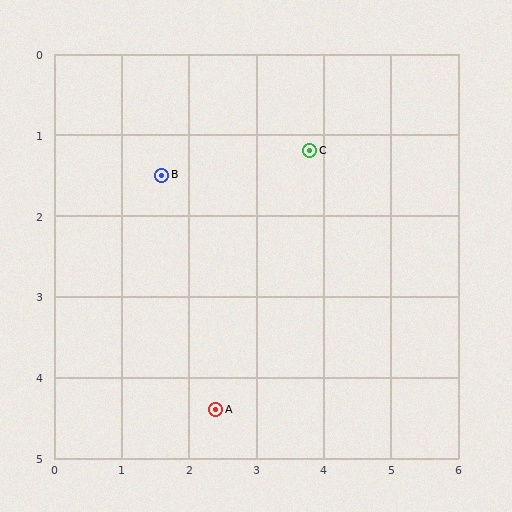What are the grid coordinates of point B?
Point B is at approximately (1.6, 1.5).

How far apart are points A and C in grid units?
Points A and C are about 3.5 grid units apart.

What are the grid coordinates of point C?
Point C is at approximately (3.8, 1.2).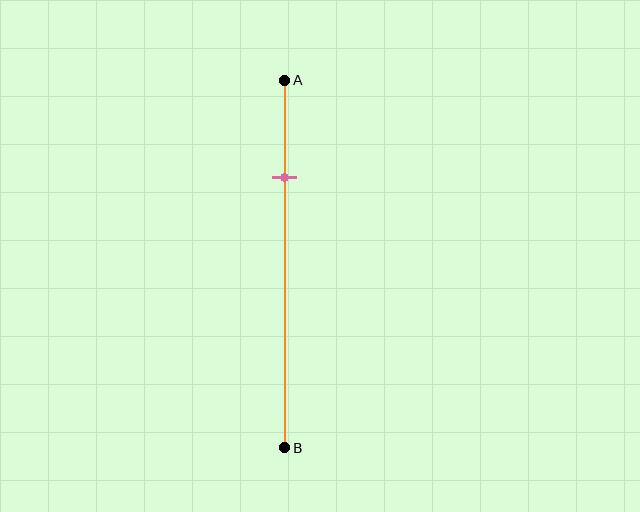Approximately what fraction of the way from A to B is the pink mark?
The pink mark is approximately 25% of the way from A to B.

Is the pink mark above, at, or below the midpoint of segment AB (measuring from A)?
The pink mark is above the midpoint of segment AB.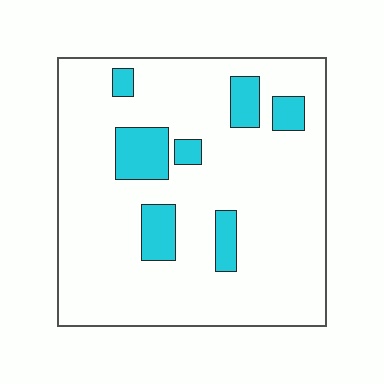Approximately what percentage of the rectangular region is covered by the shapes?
Approximately 15%.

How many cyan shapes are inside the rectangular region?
7.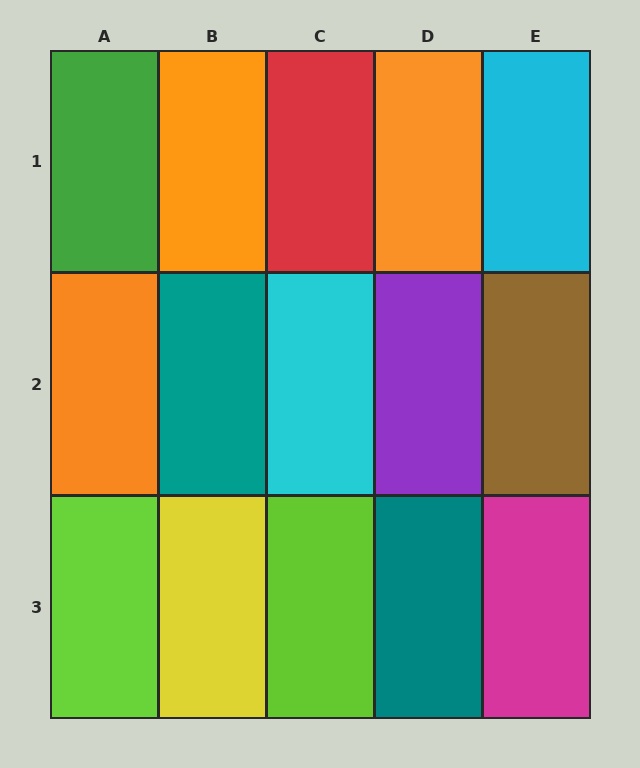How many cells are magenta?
1 cell is magenta.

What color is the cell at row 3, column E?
Magenta.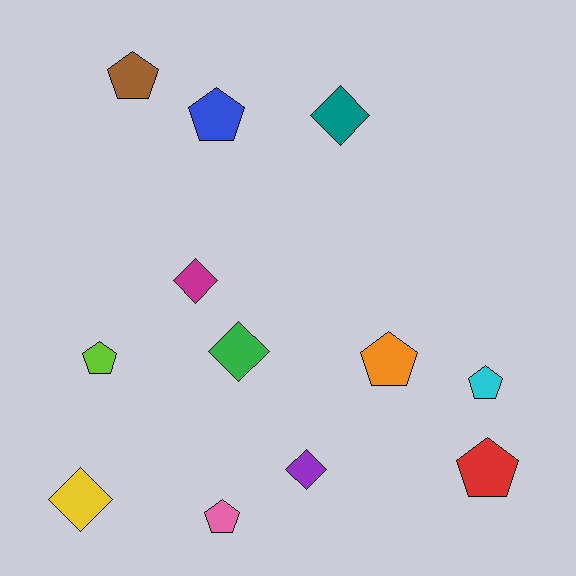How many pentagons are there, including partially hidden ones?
There are 7 pentagons.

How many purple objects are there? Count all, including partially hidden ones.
There is 1 purple object.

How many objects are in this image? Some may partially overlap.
There are 12 objects.